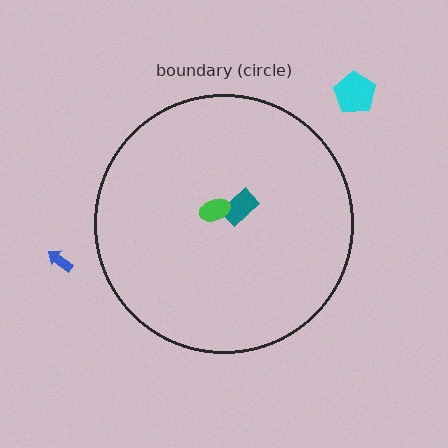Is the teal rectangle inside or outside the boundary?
Inside.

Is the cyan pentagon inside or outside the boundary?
Outside.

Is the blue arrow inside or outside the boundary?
Outside.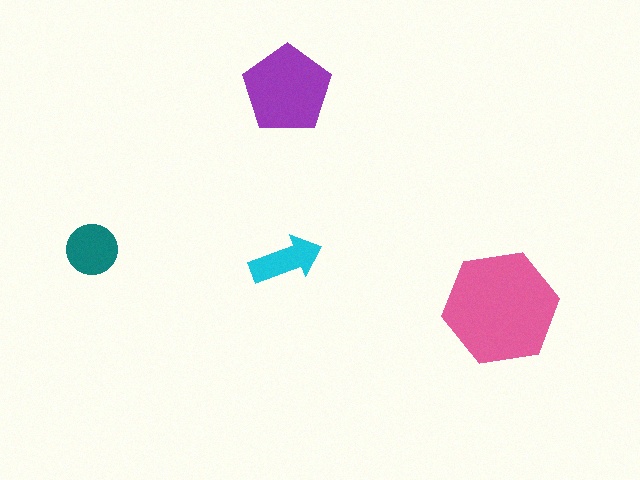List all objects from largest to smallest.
The pink hexagon, the purple pentagon, the teal circle, the cyan arrow.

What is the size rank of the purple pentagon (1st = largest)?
2nd.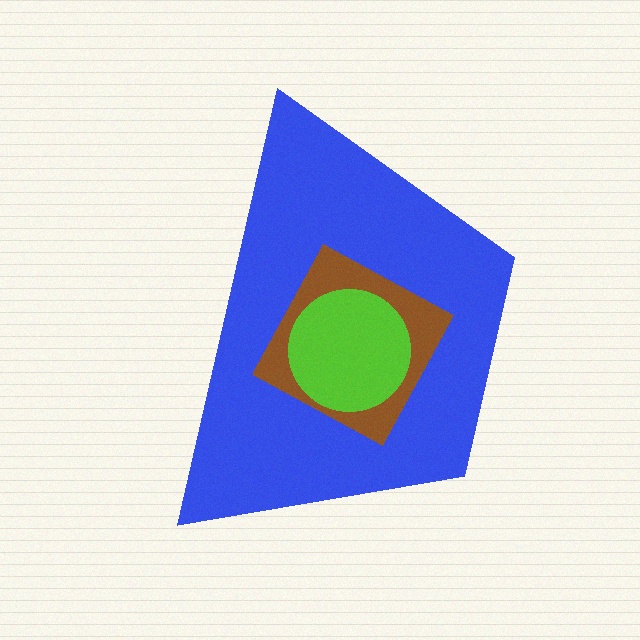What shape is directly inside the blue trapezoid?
The brown square.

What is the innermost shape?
The lime circle.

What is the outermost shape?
The blue trapezoid.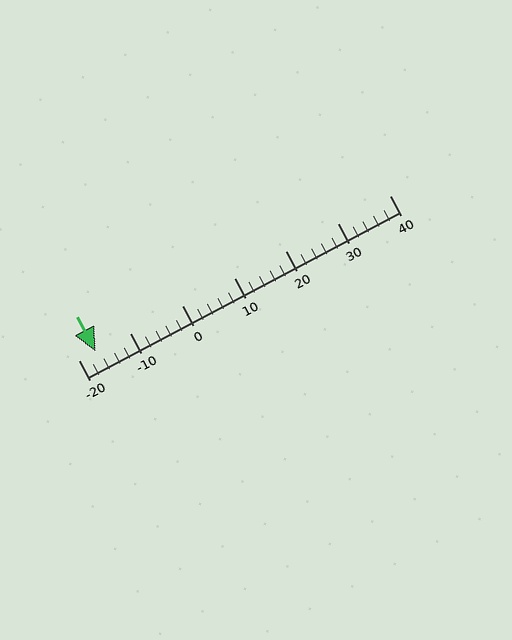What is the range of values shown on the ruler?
The ruler shows values from -20 to 40.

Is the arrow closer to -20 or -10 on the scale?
The arrow is closer to -20.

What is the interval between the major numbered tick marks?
The major tick marks are spaced 10 units apart.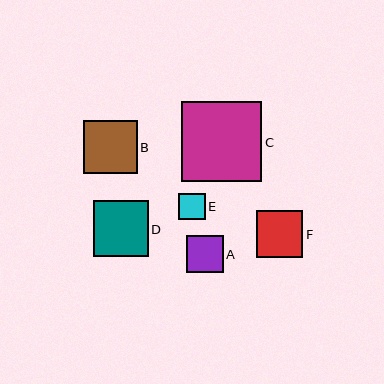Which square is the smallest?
Square E is the smallest with a size of approximately 27 pixels.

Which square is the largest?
Square C is the largest with a size of approximately 80 pixels.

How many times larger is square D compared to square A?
Square D is approximately 1.5 times the size of square A.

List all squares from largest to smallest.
From largest to smallest: C, D, B, F, A, E.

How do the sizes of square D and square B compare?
Square D and square B are approximately the same size.